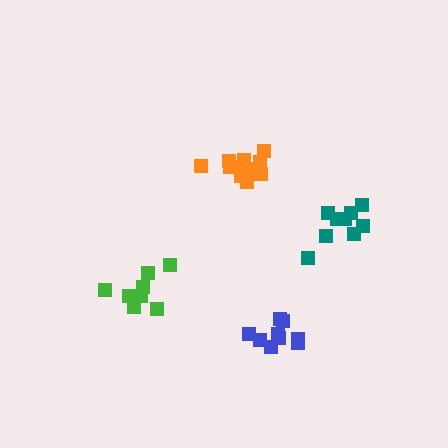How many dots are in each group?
Group 1: 9 dots, Group 2: 8 dots, Group 3: 11 dots, Group 4: 9 dots (37 total).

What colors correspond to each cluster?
The clusters are colored: teal, green, orange, blue.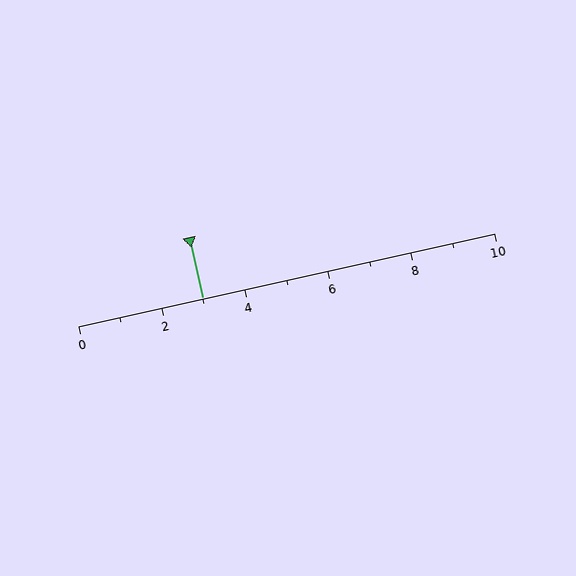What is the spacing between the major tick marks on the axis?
The major ticks are spaced 2 apart.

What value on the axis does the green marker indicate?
The marker indicates approximately 3.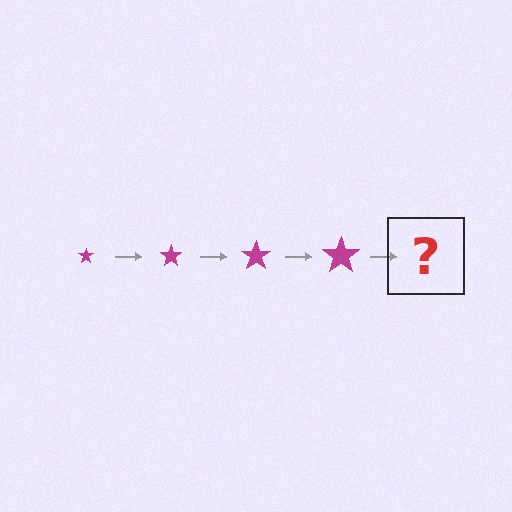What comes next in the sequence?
The next element should be a magenta star, larger than the previous one.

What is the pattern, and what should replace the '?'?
The pattern is that the star gets progressively larger each step. The '?' should be a magenta star, larger than the previous one.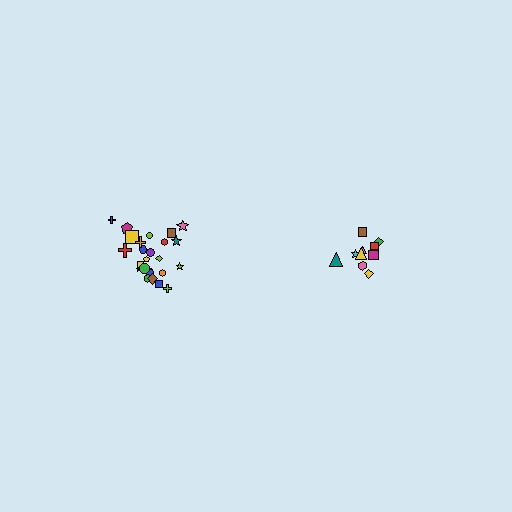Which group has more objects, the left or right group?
The left group.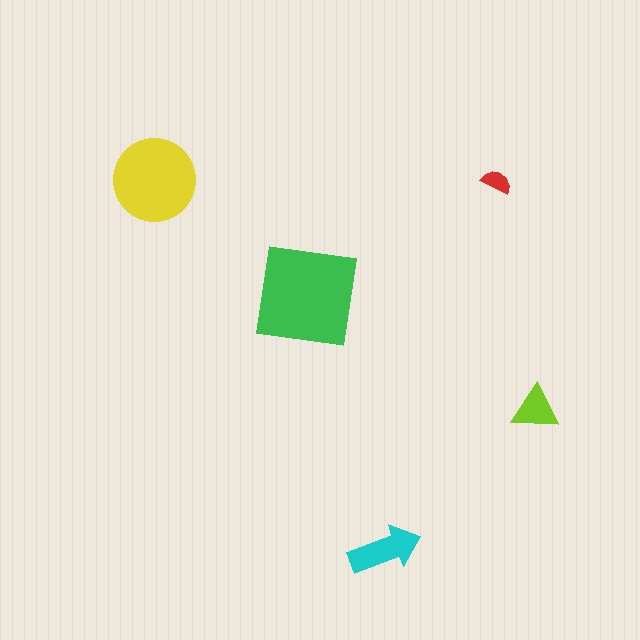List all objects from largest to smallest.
The green square, the yellow circle, the cyan arrow, the lime triangle, the red semicircle.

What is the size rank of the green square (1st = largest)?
1st.